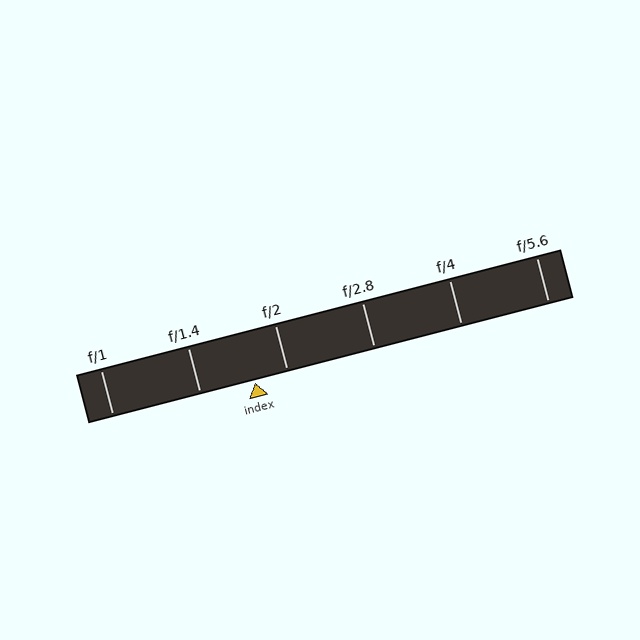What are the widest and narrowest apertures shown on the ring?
The widest aperture shown is f/1 and the narrowest is f/5.6.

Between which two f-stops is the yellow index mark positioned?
The index mark is between f/1.4 and f/2.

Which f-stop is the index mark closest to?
The index mark is closest to f/2.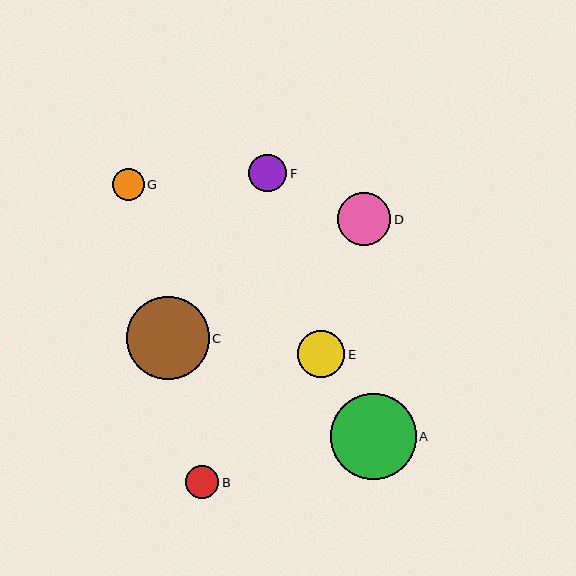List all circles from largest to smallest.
From largest to smallest: A, C, D, E, F, B, G.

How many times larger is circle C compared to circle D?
Circle C is approximately 1.6 times the size of circle D.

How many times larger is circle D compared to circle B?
Circle D is approximately 1.6 times the size of circle B.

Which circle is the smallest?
Circle G is the smallest with a size of approximately 32 pixels.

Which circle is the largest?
Circle A is the largest with a size of approximately 86 pixels.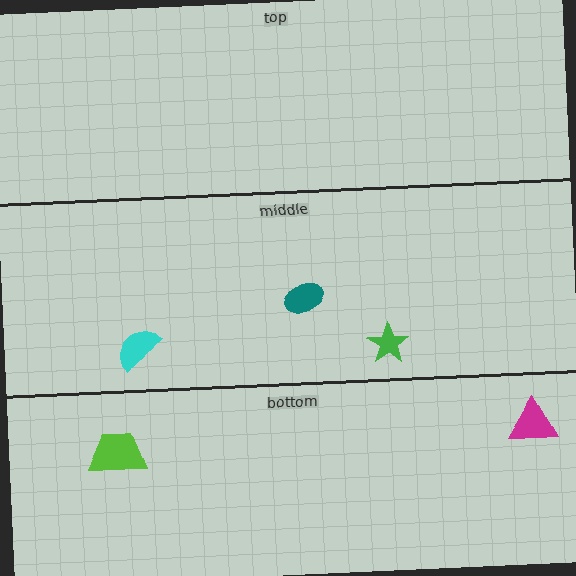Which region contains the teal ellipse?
The middle region.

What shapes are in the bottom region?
The lime trapezoid, the magenta triangle.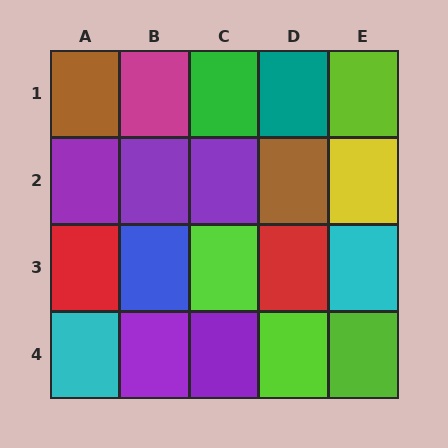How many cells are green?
1 cell is green.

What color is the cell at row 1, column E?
Lime.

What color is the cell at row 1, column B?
Magenta.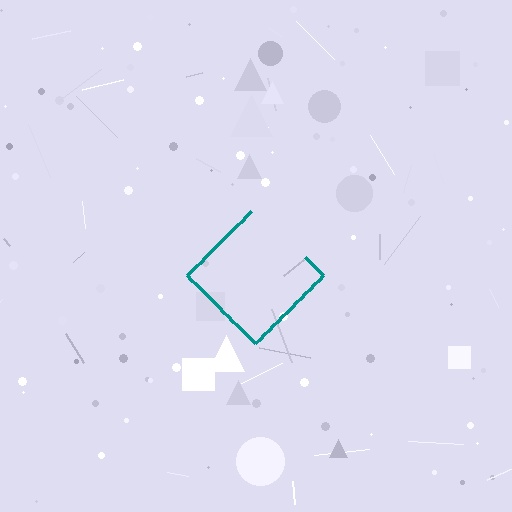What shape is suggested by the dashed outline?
The dashed outline suggests a diamond.